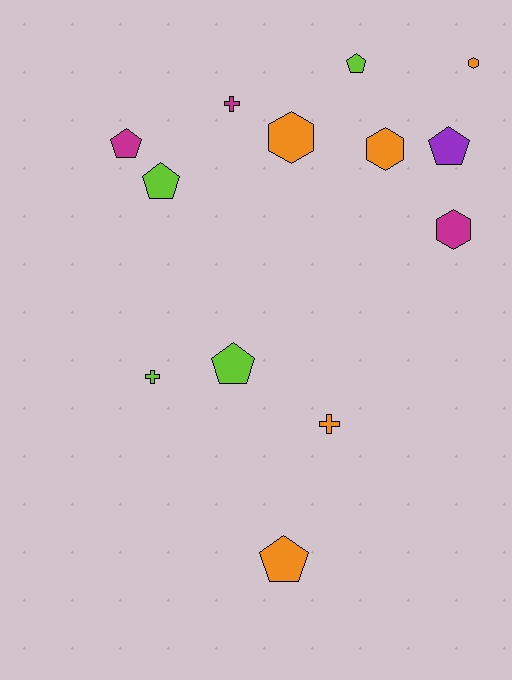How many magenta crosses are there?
There is 1 magenta cross.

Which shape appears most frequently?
Pentagon, with 6 objects.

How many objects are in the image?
There are 13 objects.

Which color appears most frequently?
Orange, with 5 objects.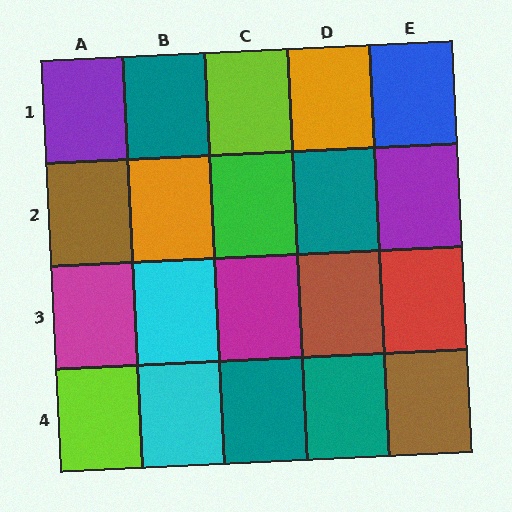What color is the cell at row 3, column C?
Magenta.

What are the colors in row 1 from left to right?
Purple, teal, lime, orange, blue.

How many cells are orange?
2 cells are orange.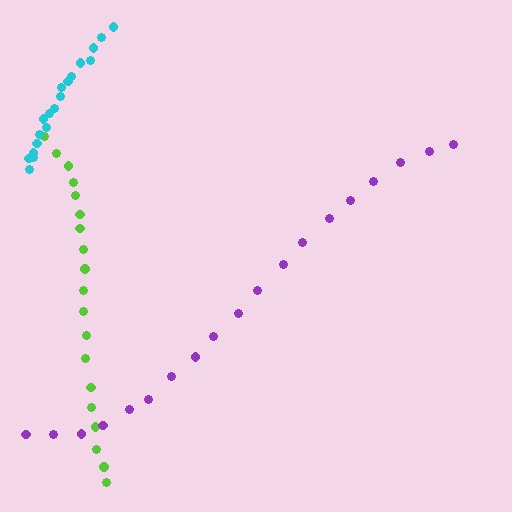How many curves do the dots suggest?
There are 3 distinct paths.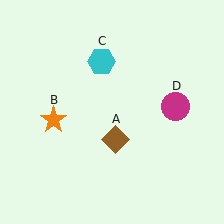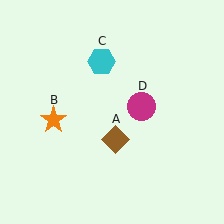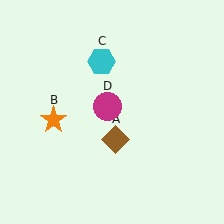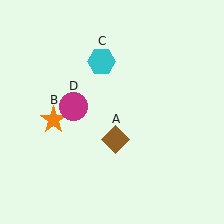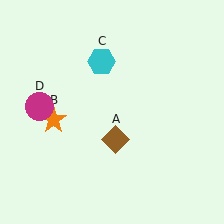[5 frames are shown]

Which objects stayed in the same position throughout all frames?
Brown diamond (object A) and orange star (object B) and cyan hexagon (object C) remained stationary.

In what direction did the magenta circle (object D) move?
The magenta circle (object D) moved left.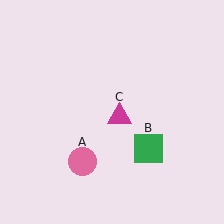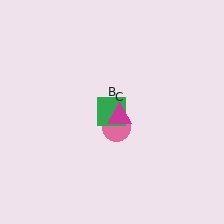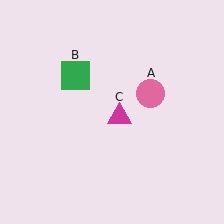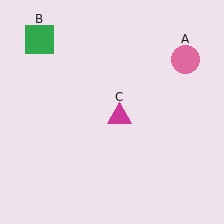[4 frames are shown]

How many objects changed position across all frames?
2 objects changed position: pink circle (object A), green square (object B).